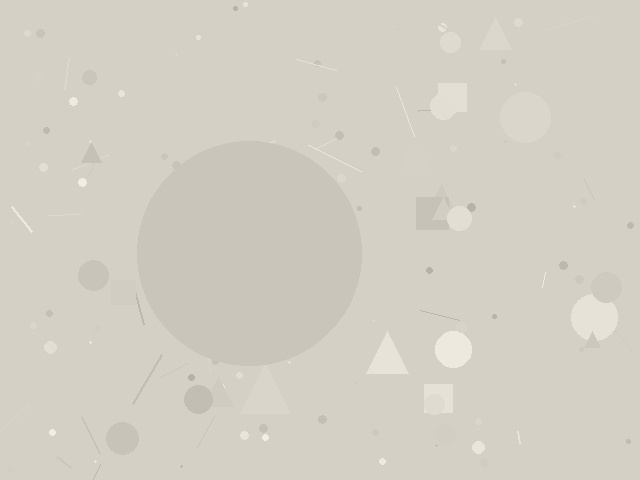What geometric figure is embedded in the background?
A circle is embedded in the background.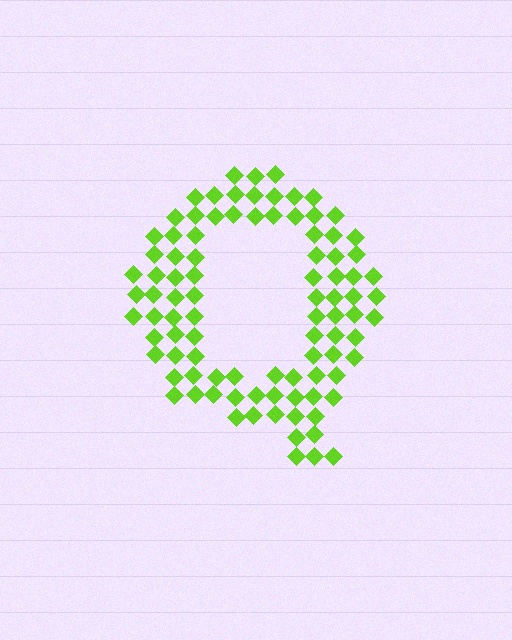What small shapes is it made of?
It is made of small diamonds.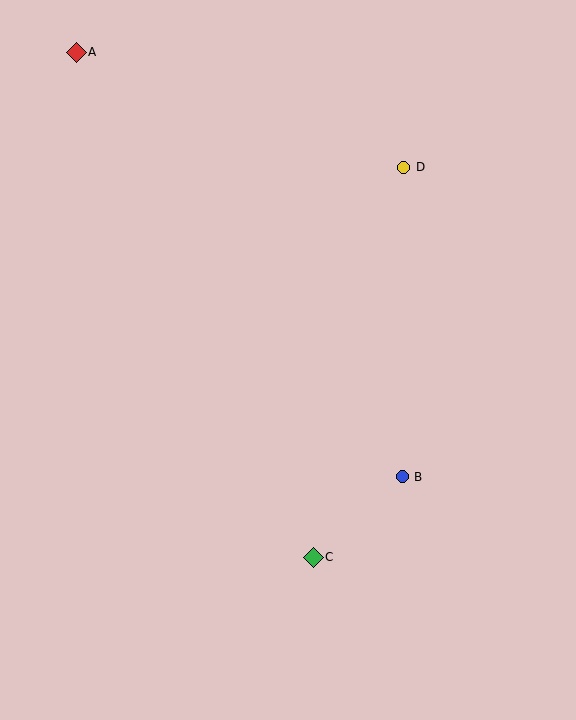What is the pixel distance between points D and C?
The distance between D and C is 400 pixels.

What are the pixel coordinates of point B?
Point B is at (402, 477).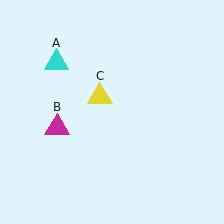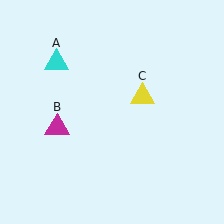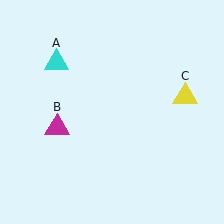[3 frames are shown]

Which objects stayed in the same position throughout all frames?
Cyan triangle (object A) and magenta triangle (object B) remained stationary.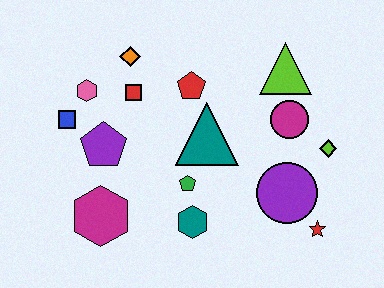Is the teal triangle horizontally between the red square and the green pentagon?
No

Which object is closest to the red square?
The orange diamond is closest to the red square.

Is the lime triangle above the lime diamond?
Yes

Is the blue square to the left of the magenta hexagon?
Yes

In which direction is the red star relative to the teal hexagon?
The red star is to the right of the teal hexagon.